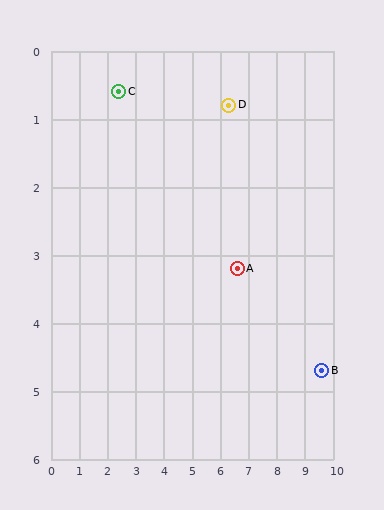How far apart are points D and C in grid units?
Points D and C are about 3.9 grid units apart.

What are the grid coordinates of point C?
Point C is at approximately (2.4, 0.6).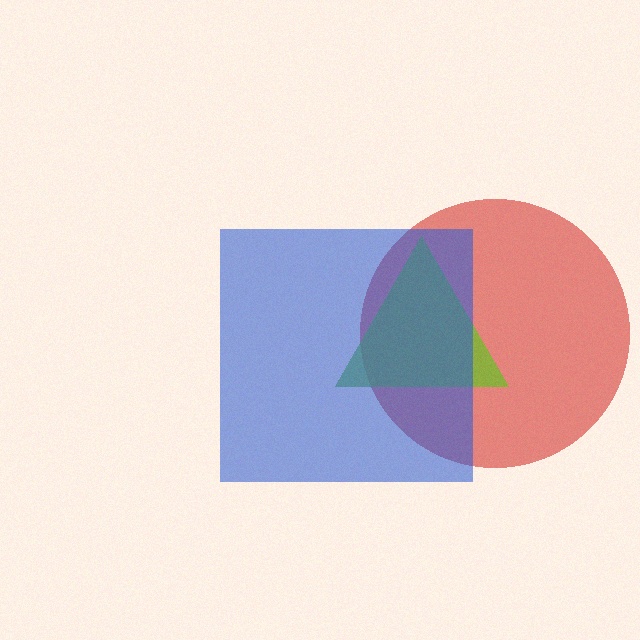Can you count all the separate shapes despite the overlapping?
Yes, there are 3 separate shapes.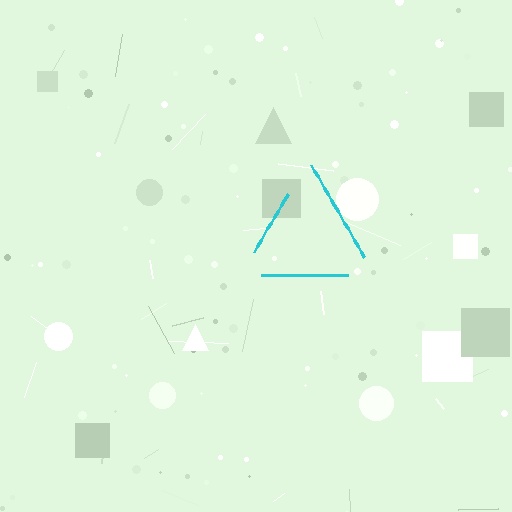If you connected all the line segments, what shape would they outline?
They would outline a triangle.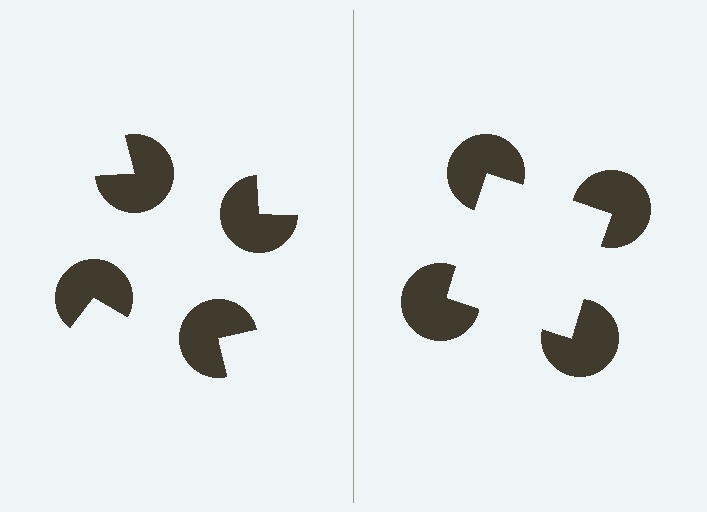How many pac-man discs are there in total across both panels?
8 — 4 on each side.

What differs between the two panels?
The pac-man discs are positioned identically on both sides; only the wedge orientations differ. On the right they align to a square; on the left they are misaligned.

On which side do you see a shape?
An illusory square appears on the right side. On the left side the wedge cuts are rotated, so no coherent shape forms.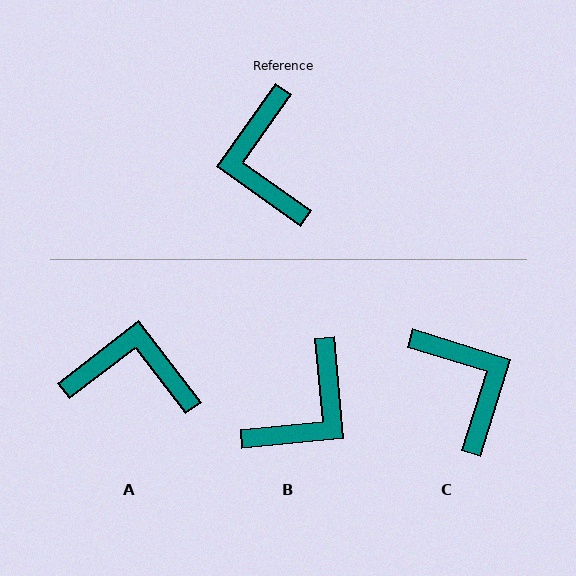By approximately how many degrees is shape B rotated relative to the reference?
Approximately 131 degrees counter-clockwise.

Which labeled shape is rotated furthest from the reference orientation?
C, about 162 degrees away.